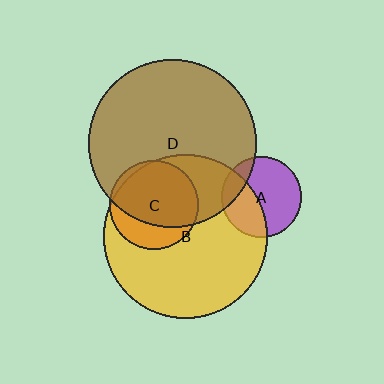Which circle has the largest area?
Circle D (brown).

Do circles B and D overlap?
Yes.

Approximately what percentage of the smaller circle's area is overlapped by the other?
Approximately 35%.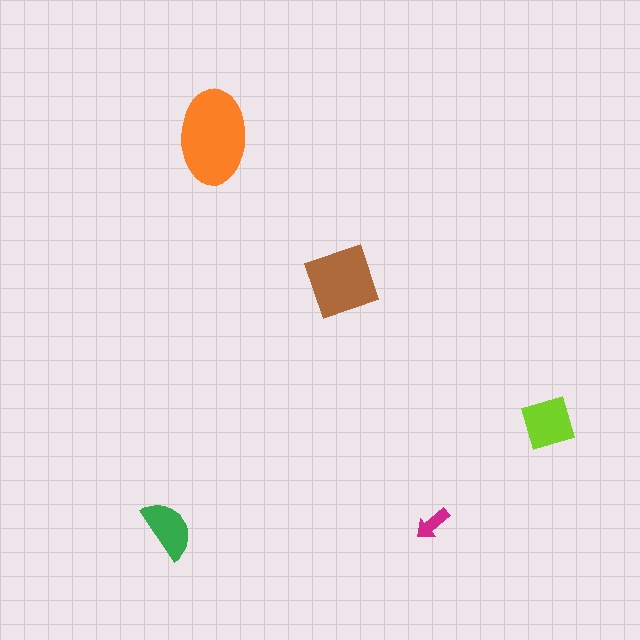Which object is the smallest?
The magenta arrow.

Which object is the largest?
The orange ellipse.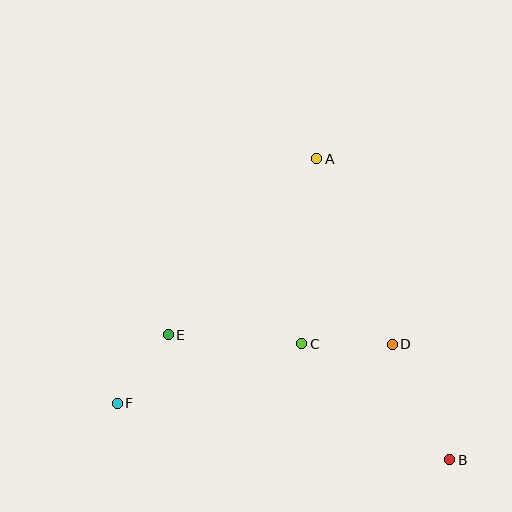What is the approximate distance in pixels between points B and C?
The distance between B and C is approximately 188 pixels.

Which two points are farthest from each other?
Points B and F are farthest from each other.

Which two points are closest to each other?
Points E and F are closest to each other.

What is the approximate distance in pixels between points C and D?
The distance between C and D is approximately 90 pixels.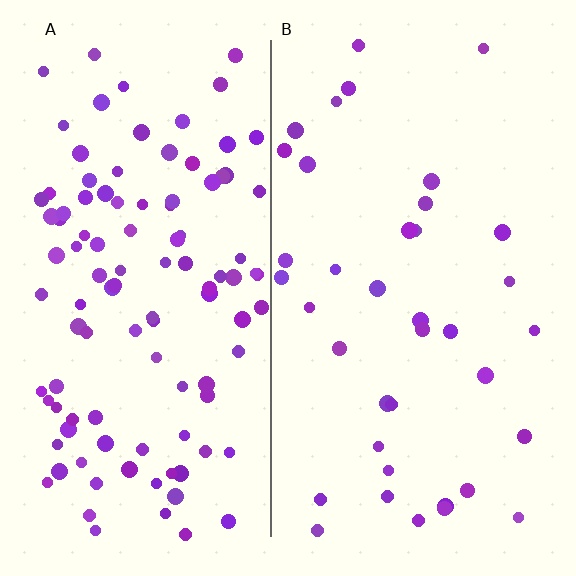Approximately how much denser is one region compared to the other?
Approximately 2.9× — region A over region B.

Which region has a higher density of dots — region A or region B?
A (the left).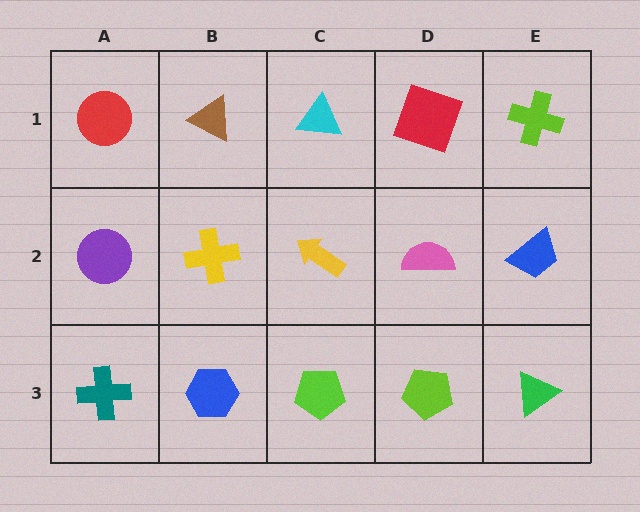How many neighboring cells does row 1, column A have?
2.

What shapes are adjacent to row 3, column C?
A yellow arrow (row 2, column C), a blue hexagon (row 3, column B), a lime pentagon (row 3, column D).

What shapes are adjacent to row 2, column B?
A brown triangle (row 1, column B), a blue hexagon (row 3, column B), a purple circle (row 2, column A), a yellow arrow (row 2, column C).